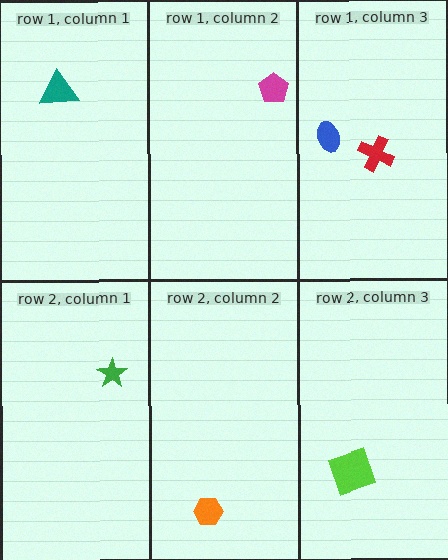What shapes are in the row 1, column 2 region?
The magenta pentagon.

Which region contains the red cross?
The row 1, column 3 region.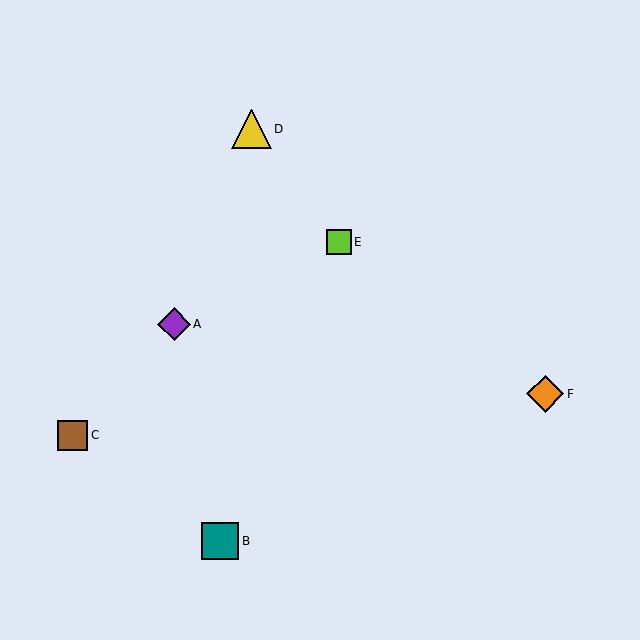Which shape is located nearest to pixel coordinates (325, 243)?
The lime square (labeled E) at (339, 242) is nearest to that location.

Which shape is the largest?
The yellow triangle (labeled D) is the largest.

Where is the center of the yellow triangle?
The center of the yellow triangle is at (251, 129).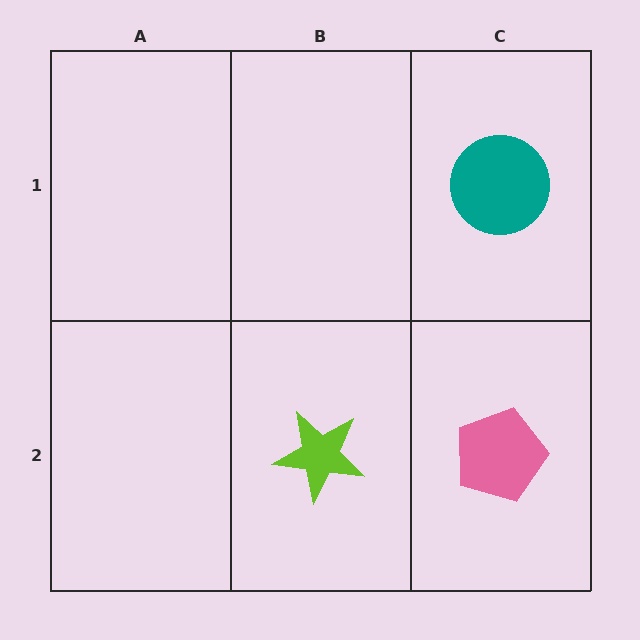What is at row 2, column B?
A lime star.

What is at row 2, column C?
A pink pentagon.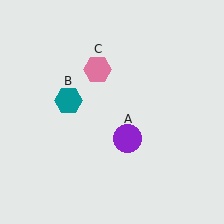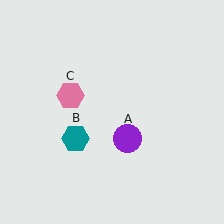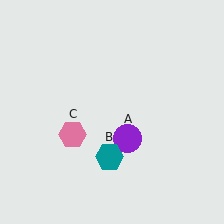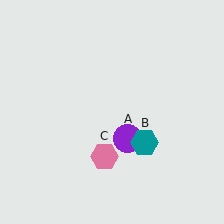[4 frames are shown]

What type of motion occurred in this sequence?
The teal hexagon (object B), pink hexagon (object C) rotated counterclockwise around the center of the scene.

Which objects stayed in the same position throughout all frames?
Purple circle (object A) remained stationary.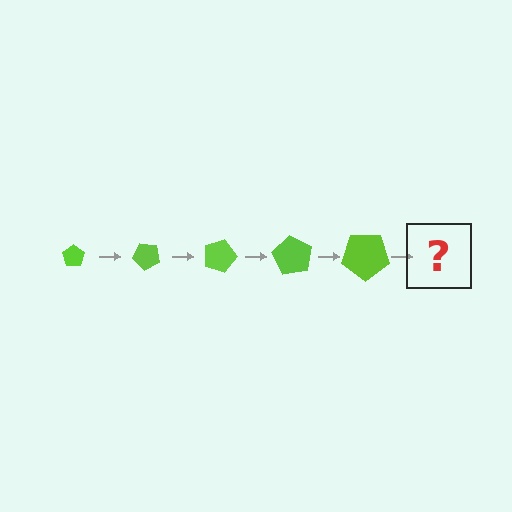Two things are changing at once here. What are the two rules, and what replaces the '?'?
The two rules are that the pentagon grows larger each step and it rotates 45 degrees each step. The '?' should be a pentagon, larger than the previous one and rotated 225 degrees from the start.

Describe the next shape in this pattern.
It should be a pentagon, larger than the previous one and rotated 225 degrees from the start.